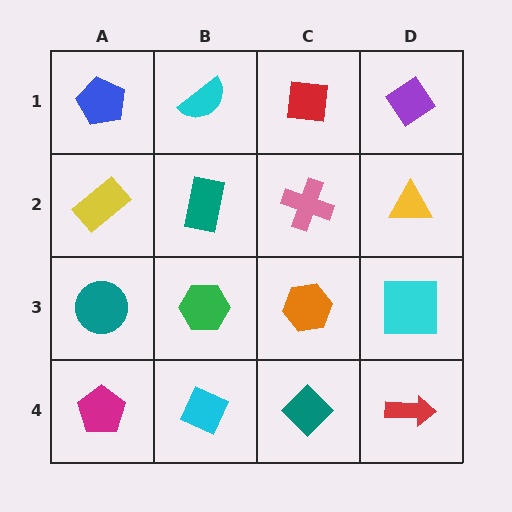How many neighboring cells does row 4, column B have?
3.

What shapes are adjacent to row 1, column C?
A pink cross (row 2, column C), a cyan semicircle (row 1, column B), a purple diamond (row 1, column D).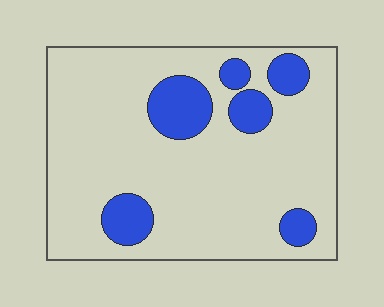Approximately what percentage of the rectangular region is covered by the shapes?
Approximately 15%.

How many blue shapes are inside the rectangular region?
6.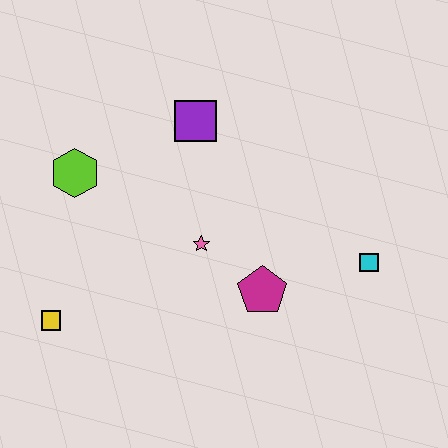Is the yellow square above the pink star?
No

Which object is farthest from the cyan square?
The yellow square is farthest from the cyan square.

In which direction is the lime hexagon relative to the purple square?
The lime hexagon is to the left of the purple square.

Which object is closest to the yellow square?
The lime hexagon is closest to the yellow square.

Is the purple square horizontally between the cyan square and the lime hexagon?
Yes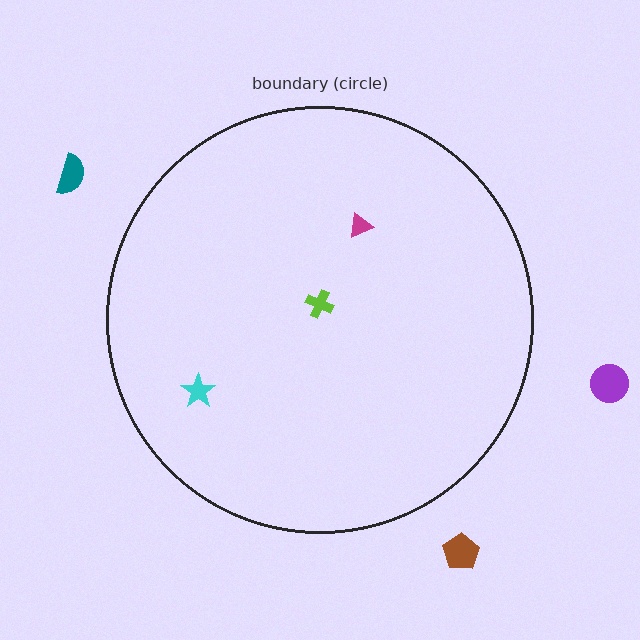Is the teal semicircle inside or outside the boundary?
Outside.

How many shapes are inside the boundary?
3 inside, 3 outside.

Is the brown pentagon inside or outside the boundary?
Outside.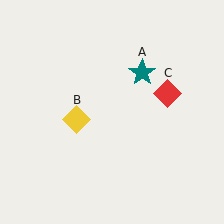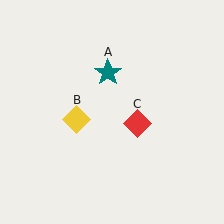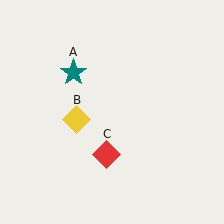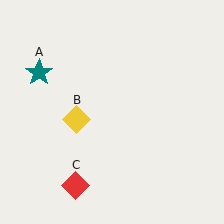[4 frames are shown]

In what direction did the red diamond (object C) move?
The red diamond (object C) moved down and to the left.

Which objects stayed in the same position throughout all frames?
Yellow diamond (object B) remained stationary.